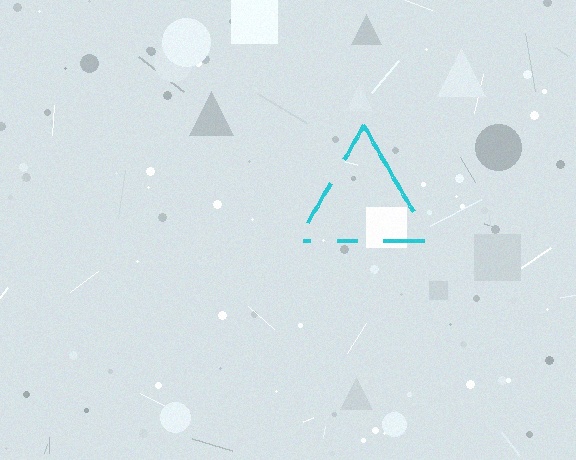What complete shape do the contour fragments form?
The contour fragments form a triangle.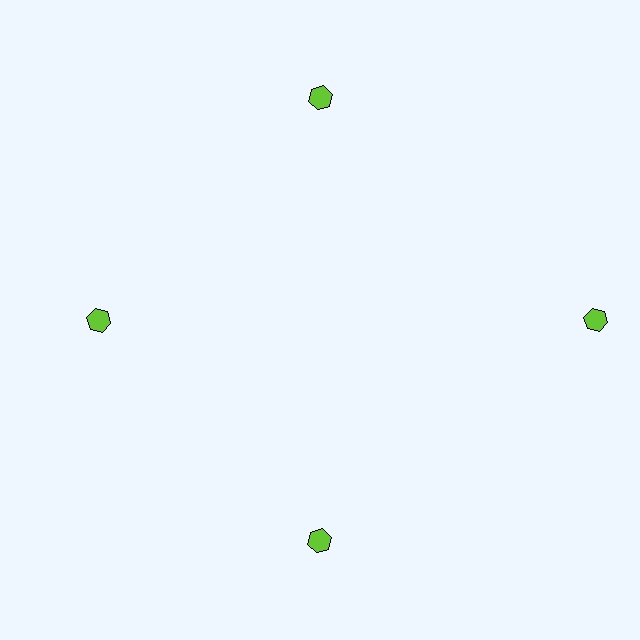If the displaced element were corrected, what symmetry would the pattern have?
It would have 4-fold rotational symmetry — the pattern would map onto itself every 90 degrees.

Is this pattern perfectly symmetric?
No. The 4 lime hexagons are arranged in a ring, but one element near the 3 o'clock position is pushed outward from the center, breaking the 4-fold rotational symmetry.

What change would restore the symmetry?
The symmetry would be restored by moving it inward, back onto the ring so that all 4 hexagons sit at equal angles and equal distance from the center.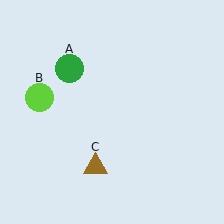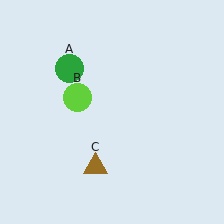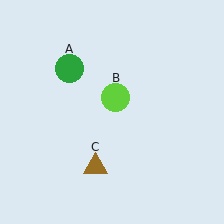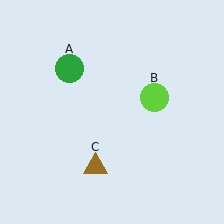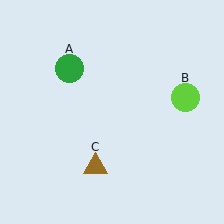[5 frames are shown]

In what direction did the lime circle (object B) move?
The lime circle (object B) moved right.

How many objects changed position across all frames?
1 object changed position: lime circle (object B).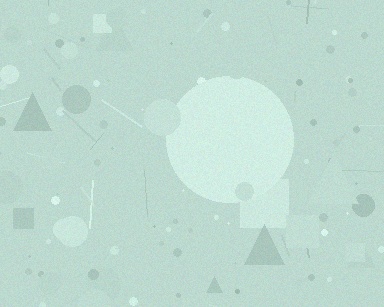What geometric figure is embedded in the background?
A circle is embedded in the background.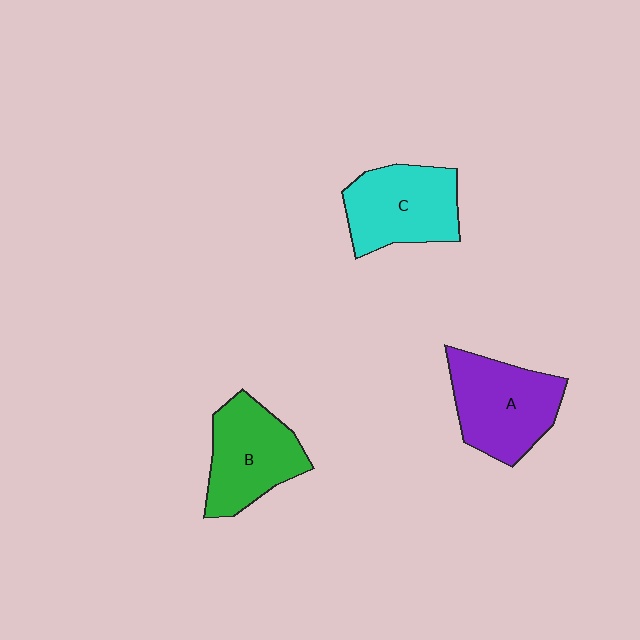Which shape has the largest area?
Shape A (purple).